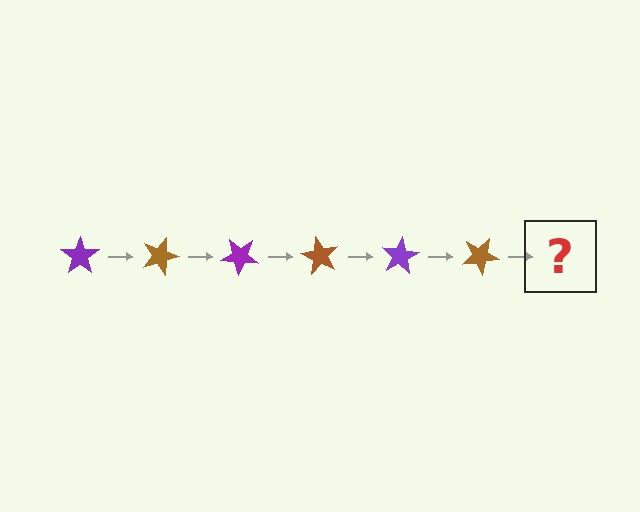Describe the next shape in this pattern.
It should be a purple star, rotated 120 degrees from the start.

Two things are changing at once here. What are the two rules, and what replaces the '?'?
The two rules are that it rotates 20 degrees each step and the color cycles through purple and brown. The '?' should be a purple star, rotated 120 degrees from the start.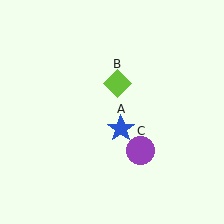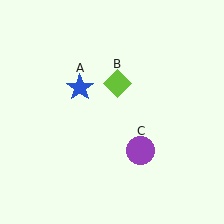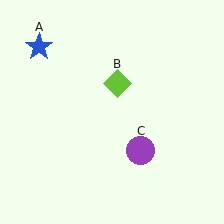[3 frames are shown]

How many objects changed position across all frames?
1 object changed position: blue star (object A).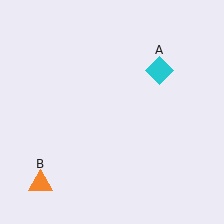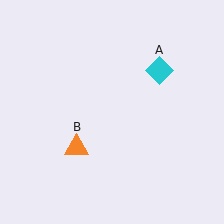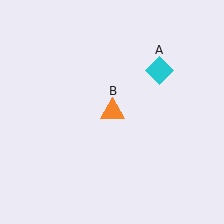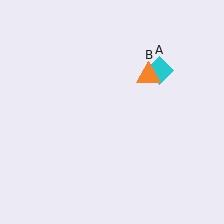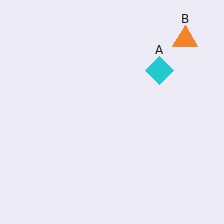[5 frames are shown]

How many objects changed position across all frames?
1 object changed position: orange triangle (object B).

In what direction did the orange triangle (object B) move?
The orange triangle (object B) moved up and to the right.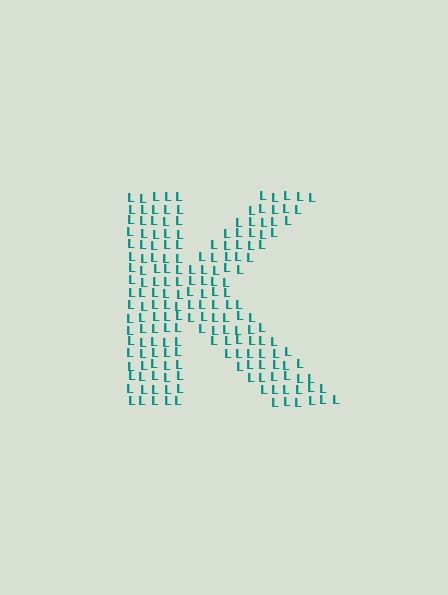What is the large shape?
The large shape is the letter K.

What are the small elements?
The small elements are letter L's.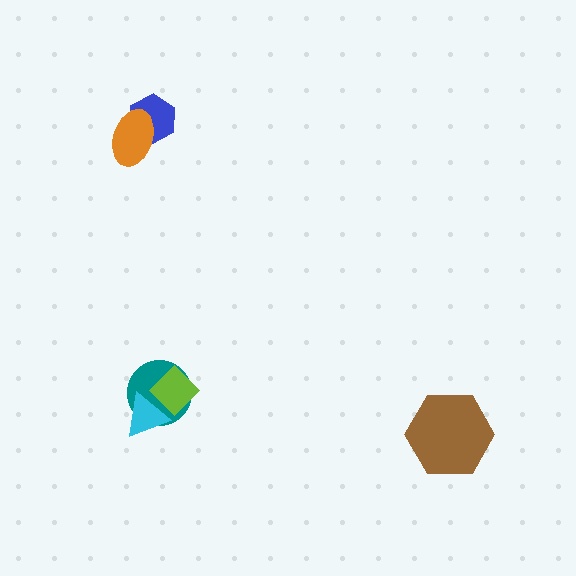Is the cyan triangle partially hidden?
Yes, it is partially covered by another shape.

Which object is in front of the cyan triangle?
The lime diamond is in front of the cyan triangle.